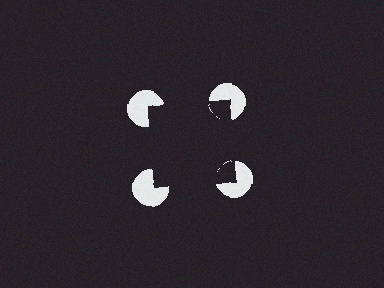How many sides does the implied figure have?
4 sides.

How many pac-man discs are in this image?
There are 4 — one at each vertex of the illusory square.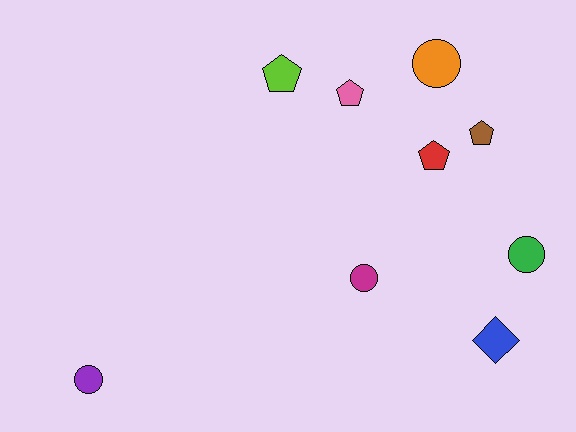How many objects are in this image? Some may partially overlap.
There are 9 objects.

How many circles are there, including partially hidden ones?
There are 4 circles.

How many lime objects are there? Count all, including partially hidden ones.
There is 1 lime object.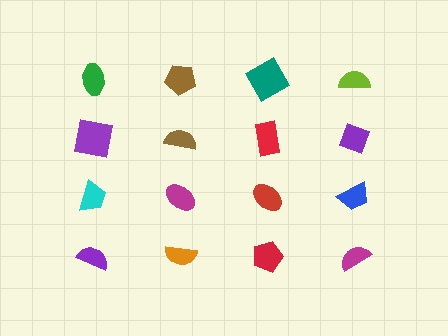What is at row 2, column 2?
A brown semicircle.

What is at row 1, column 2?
A brown pentagon.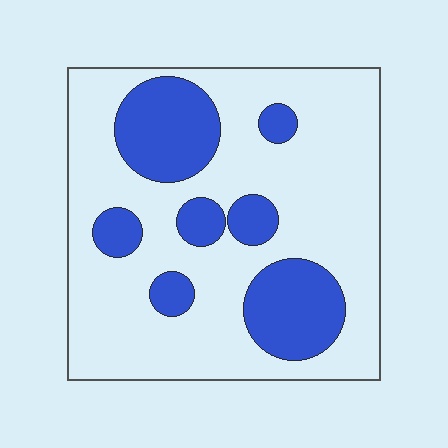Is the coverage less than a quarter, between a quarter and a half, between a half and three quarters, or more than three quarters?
Between a quarter and a half.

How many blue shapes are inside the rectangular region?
7.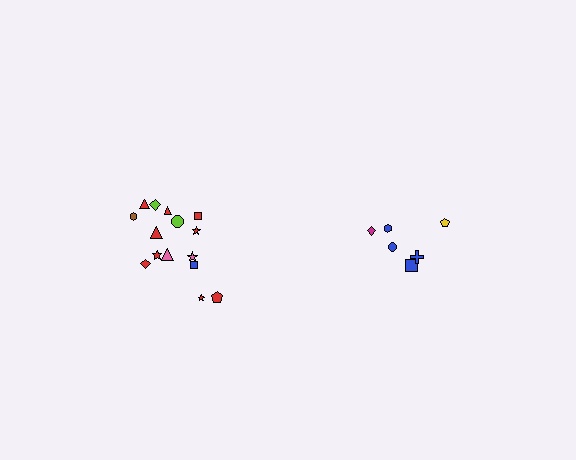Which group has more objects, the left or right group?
The left group.